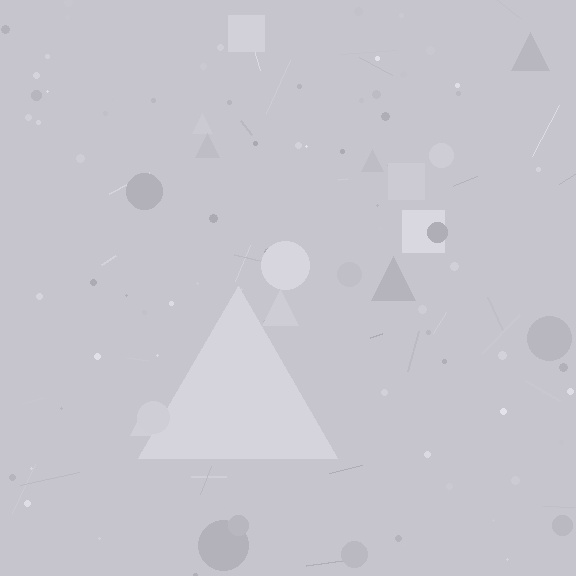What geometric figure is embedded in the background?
A triangle is embedded in the background.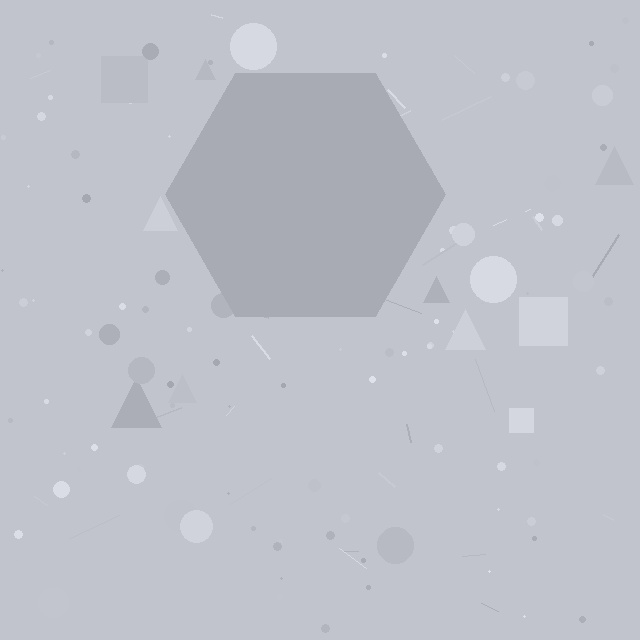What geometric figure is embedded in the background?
A hexagon is embedded in the background.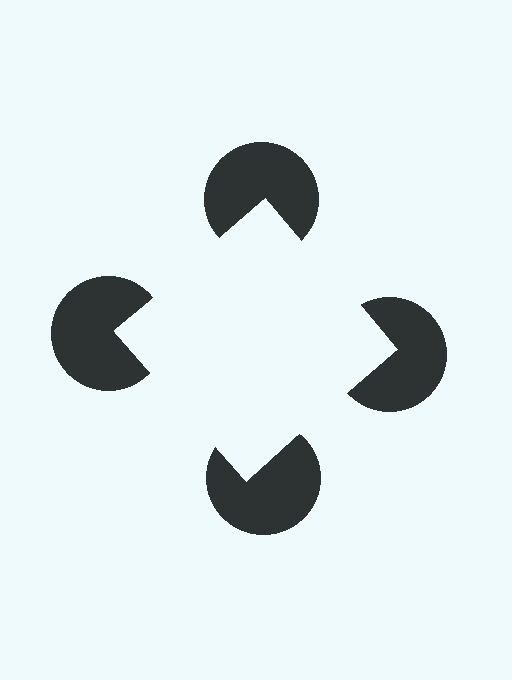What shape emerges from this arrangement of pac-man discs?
An illusory square — its edges are inferred from the aligned wedge cuts in the pac-man discs, not physically drawn.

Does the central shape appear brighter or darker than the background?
It typically appears slightly brighter than the background, even though no actual brightness change is drawn.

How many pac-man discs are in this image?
There are 4 — one at each vertex of the illusory square.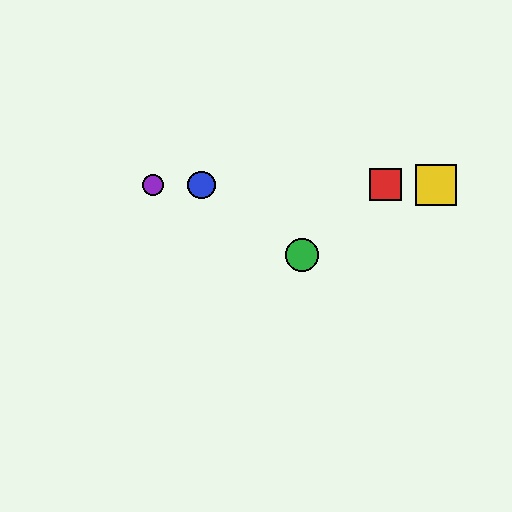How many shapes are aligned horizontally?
4 shapes (the red square, the blue circle, the yellow square, the purple circle) are aligned horizontally.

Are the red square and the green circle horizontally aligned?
No, the red square is at y≈185 and the green circle is at y≈255.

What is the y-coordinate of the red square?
The red square is at y≈185.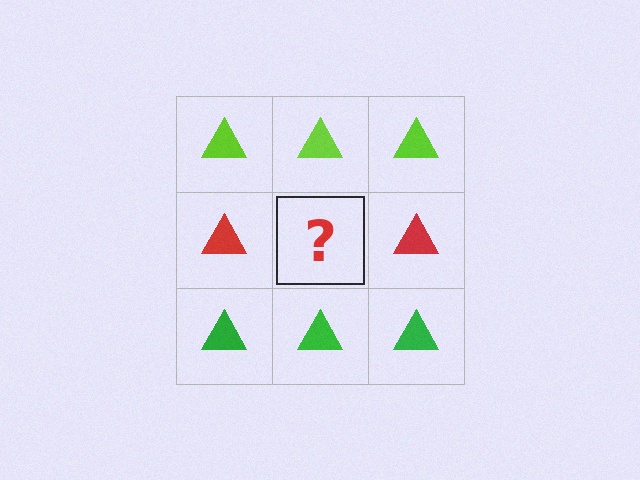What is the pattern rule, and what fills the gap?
The rule is that each row has a consistent color. The gap should be filled with a red triangle.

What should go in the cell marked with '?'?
The missing cell should contain a red triangle.